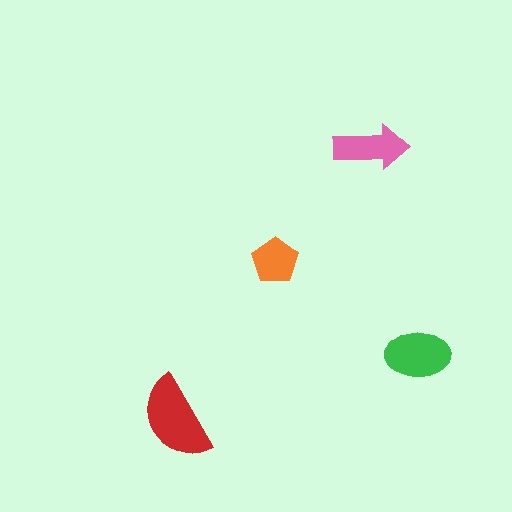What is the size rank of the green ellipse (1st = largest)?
2nd.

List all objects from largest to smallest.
The red semicircle, the green ellipse, the pink arrow, the orange pentagon.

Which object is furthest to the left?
The red semicircle is leftmost.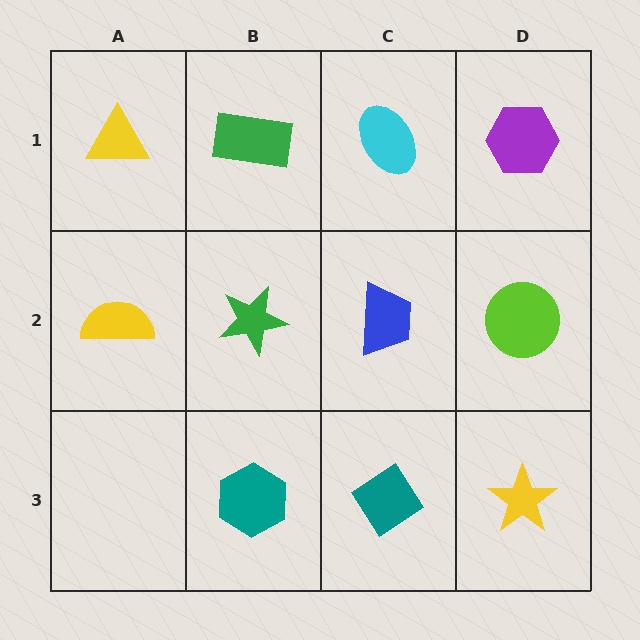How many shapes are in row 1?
4 shapes.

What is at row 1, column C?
A cyan ellipse.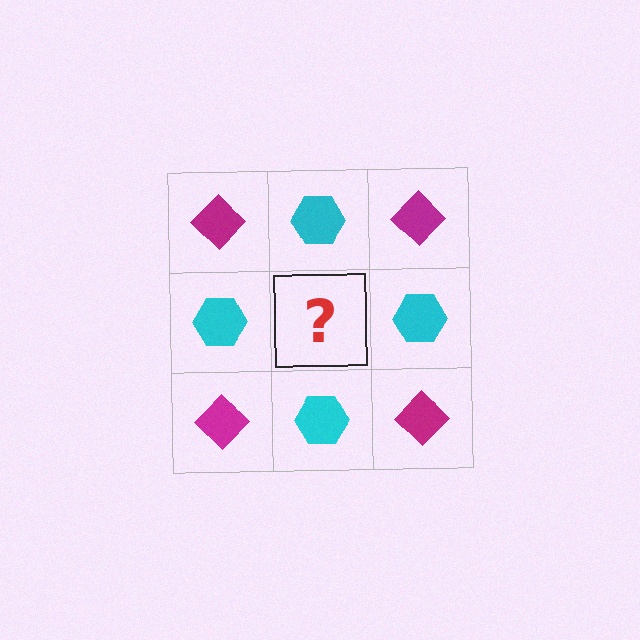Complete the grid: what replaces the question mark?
The question mark should be replaced with a magenta diamond.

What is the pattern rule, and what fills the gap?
The rule is that it alternates magenta diamond and cyan hexagon in a checkerboard pattern. The gap should be filled with a magenta diamond.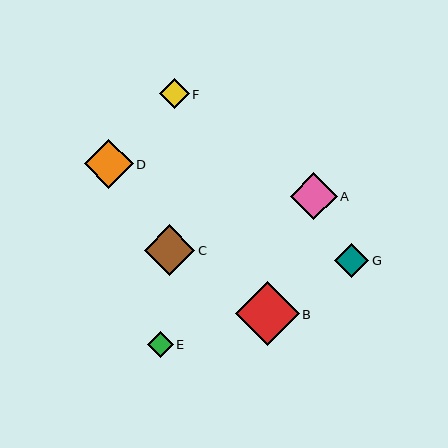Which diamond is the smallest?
Diamond E is the smallest with a size of approximately 26 pixels.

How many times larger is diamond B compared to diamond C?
Diamond B is approximately 1.3 times the size of diamond C.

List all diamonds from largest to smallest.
From largest to smallest: B, C, D, A, G, F, E.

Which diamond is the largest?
Diamond B is the largest with a size of approximately 64 pixels.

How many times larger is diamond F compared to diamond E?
Diamond F is approximately 1.2 times the size of diamond E.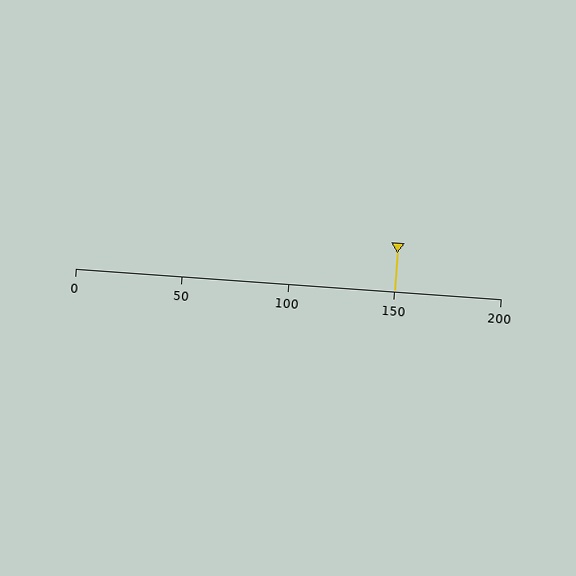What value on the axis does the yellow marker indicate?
The marker indicates approximately 150.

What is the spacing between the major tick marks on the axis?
The major ticks are spaced 50 apart.